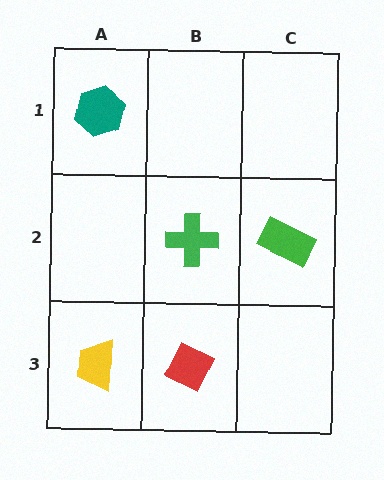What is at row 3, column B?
A red diamond.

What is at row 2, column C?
A green rectangle.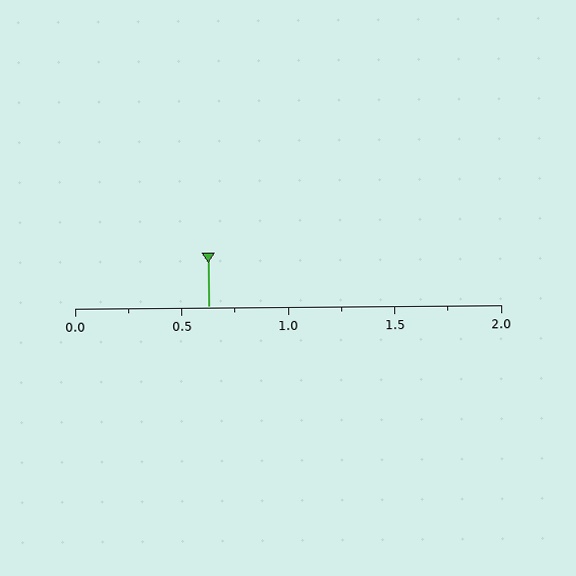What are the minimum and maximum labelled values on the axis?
The axis runs from 0.0 to 2.0.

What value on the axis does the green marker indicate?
The marker indicates approximately 0.62.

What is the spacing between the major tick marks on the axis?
The major ticks are spaced 0.5 apart.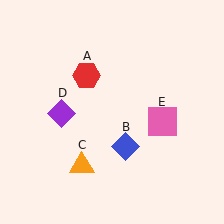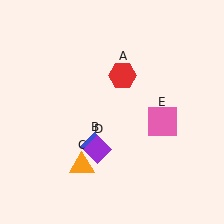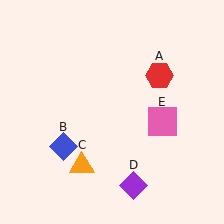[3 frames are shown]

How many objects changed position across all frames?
3 objects changed position: red hexagon (object A), blue diamond (object B), purple diamond (object D).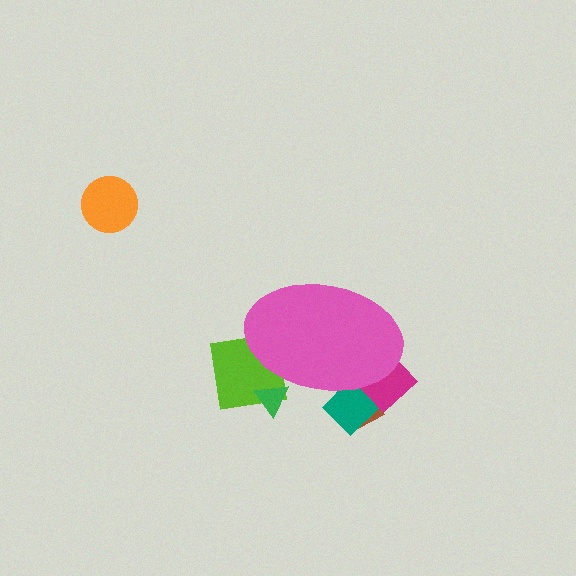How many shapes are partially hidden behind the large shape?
5 shapes are partially hidden.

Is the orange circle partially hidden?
No, the orange circle is fully visible.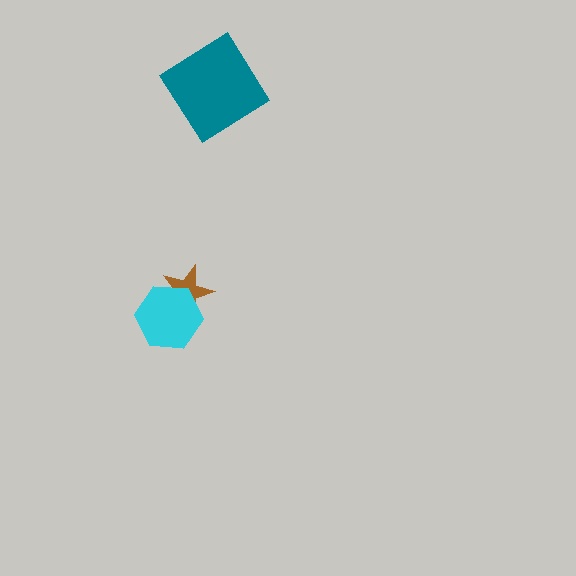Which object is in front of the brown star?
The cyan hexagon is in front of the brown star.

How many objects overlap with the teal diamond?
0 objects overlap with the teal diamond.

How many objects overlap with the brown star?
1 object overlaps with the brown star.